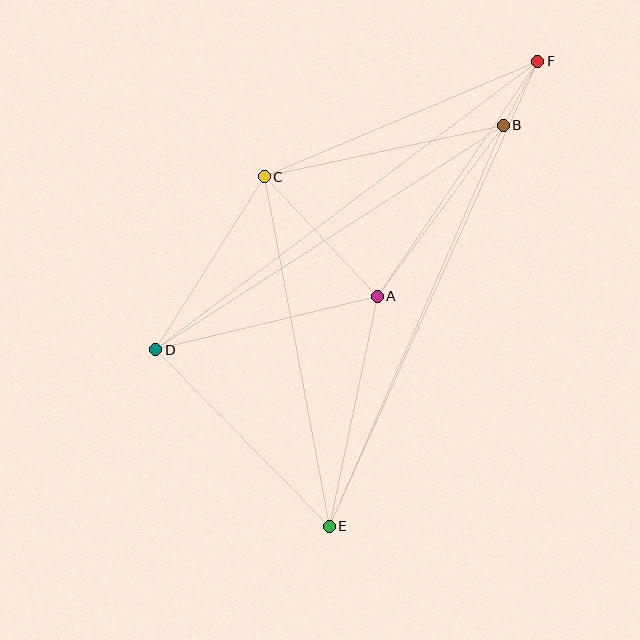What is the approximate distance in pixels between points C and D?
The distance between C and D is approximately 204 pixels.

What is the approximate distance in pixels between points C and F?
The distance between C and F is approximately 297 pixels.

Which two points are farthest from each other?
Points E and F are farthest from each other.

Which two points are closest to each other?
Points B and F are closest to each other.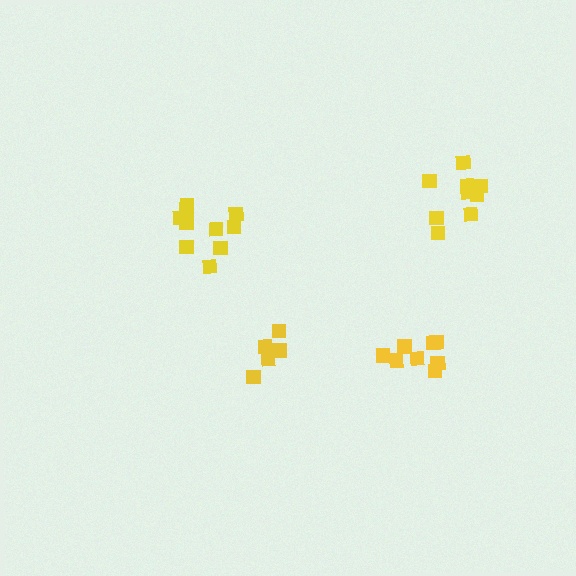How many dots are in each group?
Group 1: 5 dots, Group 2: 10 dots, Group 3: 8 dots, Group 4: 9 dots (32 total).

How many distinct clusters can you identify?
There are 4 distinct clusters.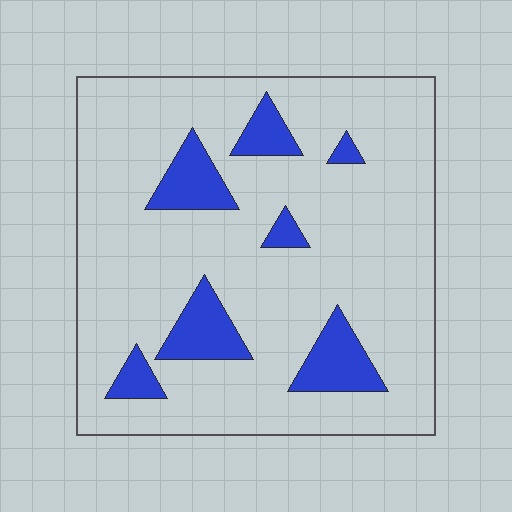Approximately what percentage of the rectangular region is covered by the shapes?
Approximately 15%.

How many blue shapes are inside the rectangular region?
7.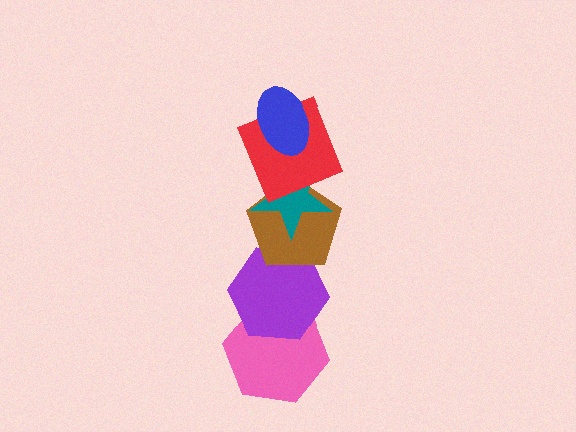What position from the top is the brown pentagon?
The brown pentagon is 4th from the top.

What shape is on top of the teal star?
The red square is on top of the teal star.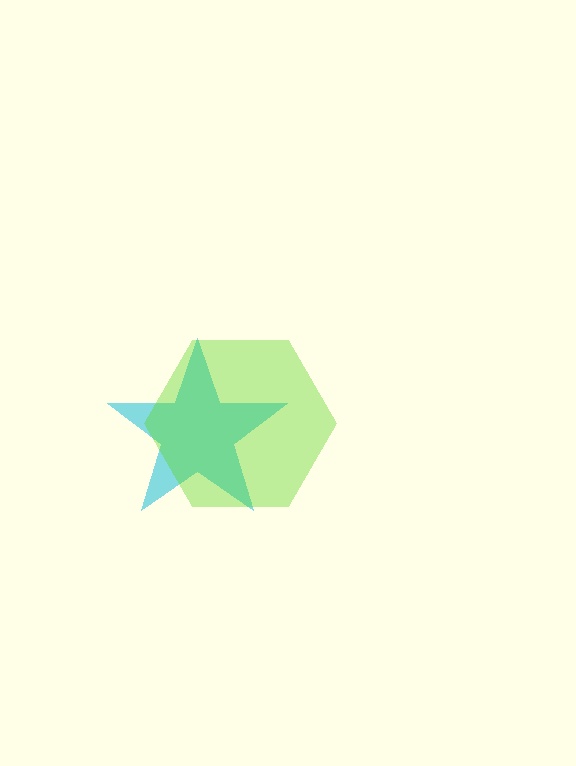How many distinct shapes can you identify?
There are 2 distinct shapes: a cyan star, a lime hexagon.